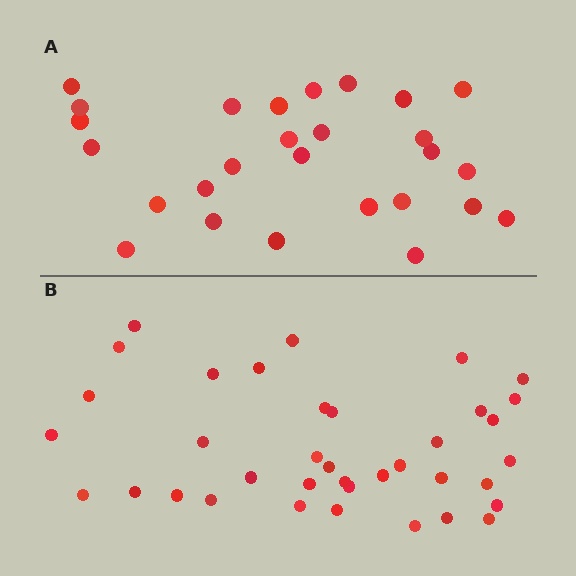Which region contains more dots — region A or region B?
Region B (the bottom region) has more dots.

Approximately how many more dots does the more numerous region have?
Region B has roughly 10 or so more dots than region A.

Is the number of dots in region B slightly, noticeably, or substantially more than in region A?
Region B has noticeably more, but not dramatically so. The ratio is roughly 1.4 to 1.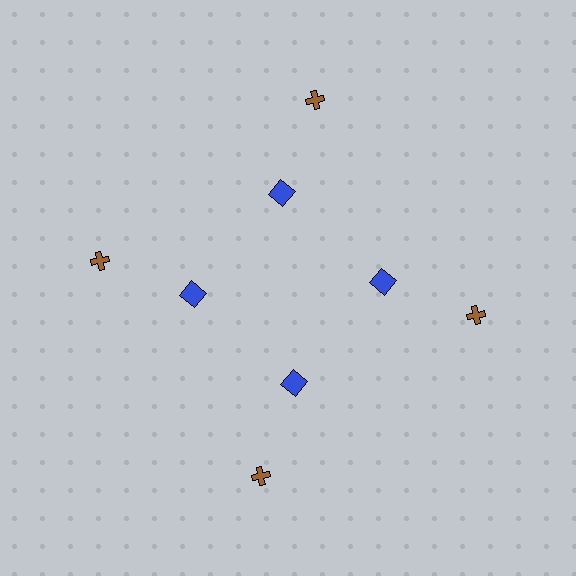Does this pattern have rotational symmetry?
Yes, this pattern has 4-fold rotational symmetry. It looks the same after rotating 90 degrees around the center.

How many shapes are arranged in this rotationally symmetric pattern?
There are 8 shapes, arranged in 4 groups of 2.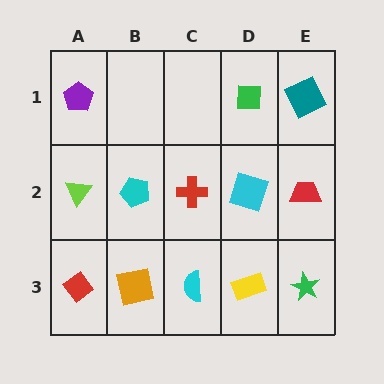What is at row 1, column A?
A purple pentagon.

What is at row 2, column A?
A lime triangle.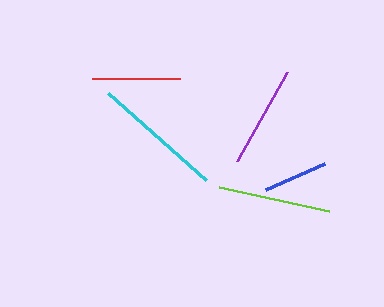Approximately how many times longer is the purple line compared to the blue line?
The purple line is approximately 1.6 times the length of the blue line.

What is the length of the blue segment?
The blue segment is approximately 65 pixels long.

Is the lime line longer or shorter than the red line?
The lime line is longer than the red line.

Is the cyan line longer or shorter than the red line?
The cyan line is longer than the red line.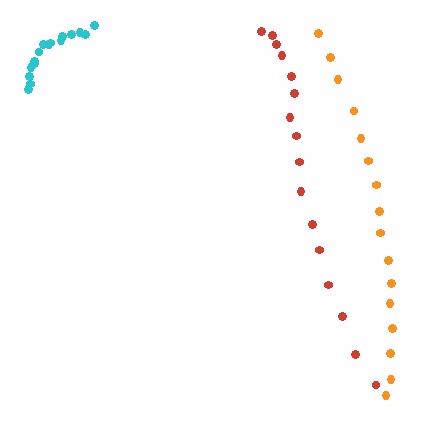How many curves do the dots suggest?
There are 3 distinct paths.